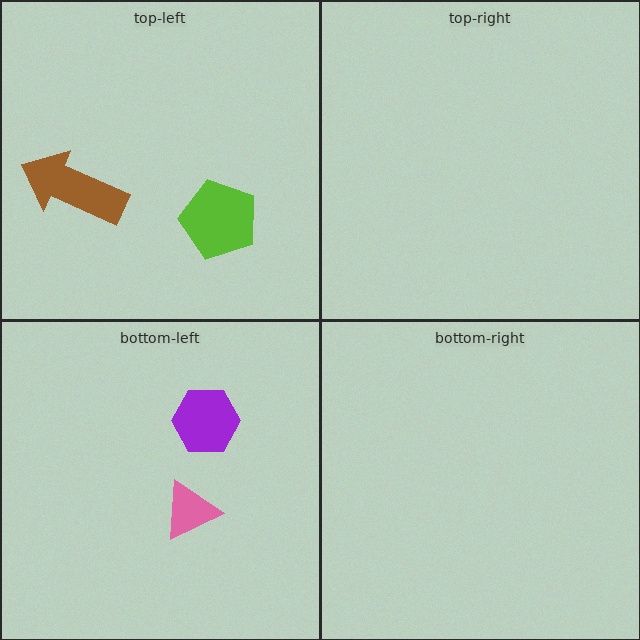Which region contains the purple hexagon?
The bottom-left region.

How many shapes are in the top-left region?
2.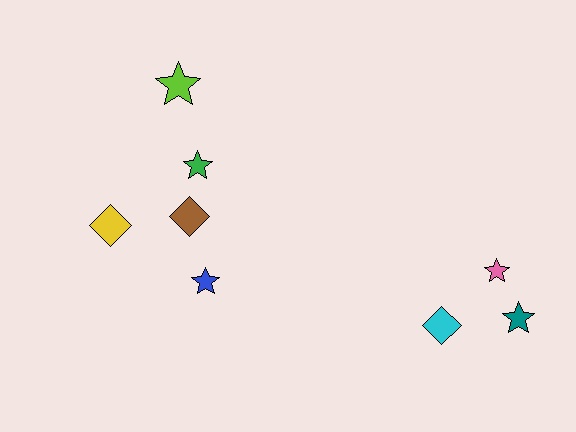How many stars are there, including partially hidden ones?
There are 5 stars.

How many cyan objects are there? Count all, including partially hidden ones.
There is 1 cyan object.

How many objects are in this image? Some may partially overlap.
There are 8 objects.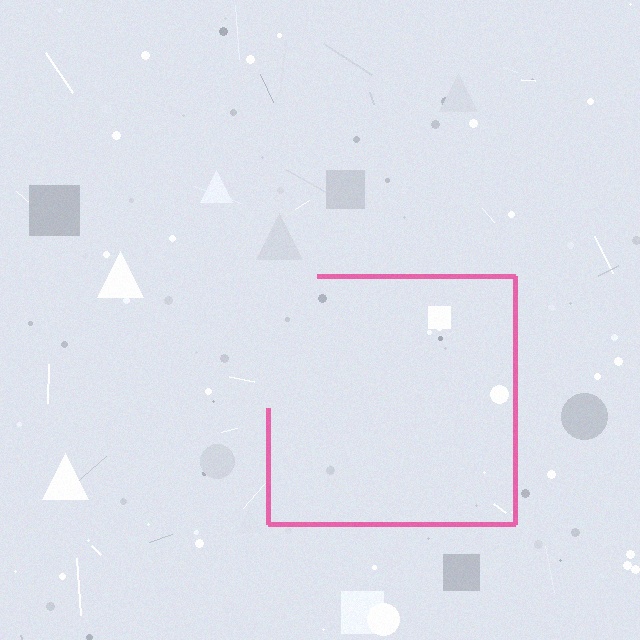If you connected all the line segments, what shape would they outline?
They would outline a square.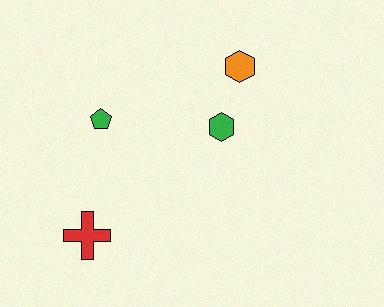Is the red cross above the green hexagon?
No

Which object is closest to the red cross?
The green pentagon is closest to the red cross.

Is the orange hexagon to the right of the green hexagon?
Yes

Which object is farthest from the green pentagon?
The orange hexagon is farthest from the green pentagon.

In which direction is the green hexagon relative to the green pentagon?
The green hexagon is to the right of the green pentagon.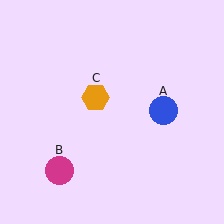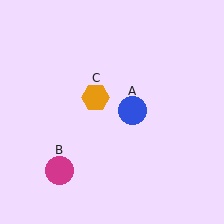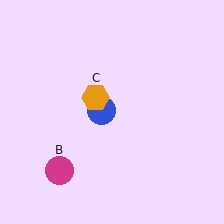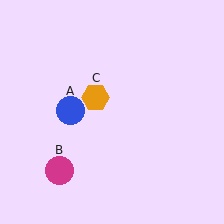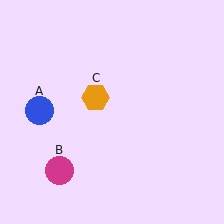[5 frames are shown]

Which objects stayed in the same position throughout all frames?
Magenta circle (object B) and orange hexagon (object C) remained stationary.